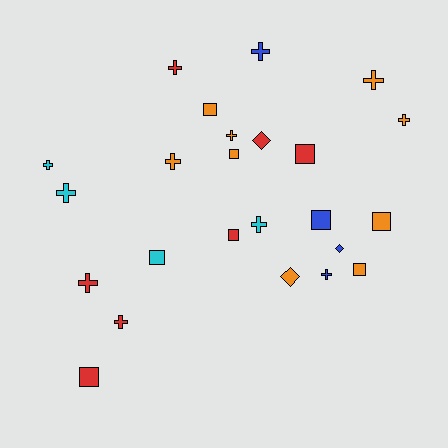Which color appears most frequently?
Orange, with 9 objects.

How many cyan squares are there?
There is 1 cyan square.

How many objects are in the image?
There are 24 objects.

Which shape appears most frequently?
Cross, with 12 objects.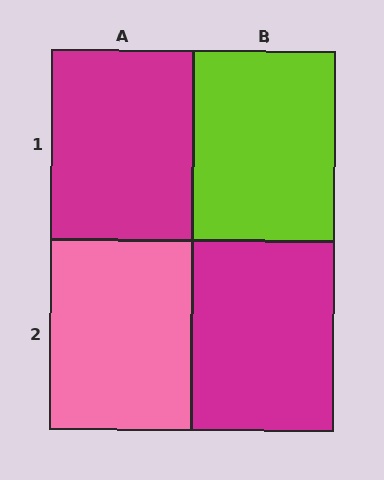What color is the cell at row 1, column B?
Lime.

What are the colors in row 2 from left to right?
Pink, magenta.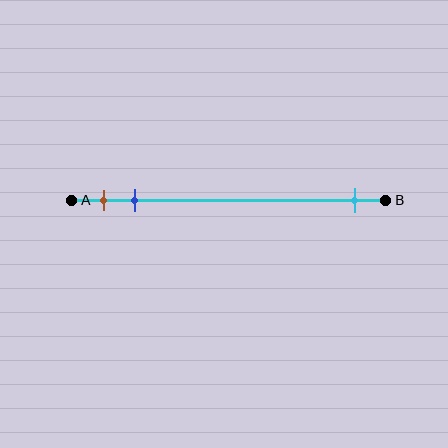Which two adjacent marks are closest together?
The brown and blue marks are the closest adjacent pair.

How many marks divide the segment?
There are 3 marks dividing the segment.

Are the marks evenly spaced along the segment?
No, the marks are not evenly spaced.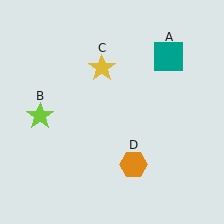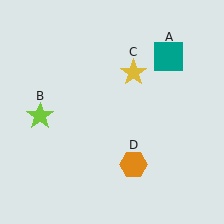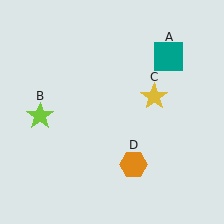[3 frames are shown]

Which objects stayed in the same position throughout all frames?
Teal square (object A) and lime star (object B) and orange hexagon (object D) remained stationary.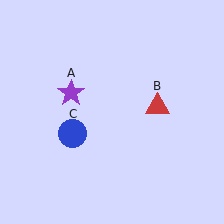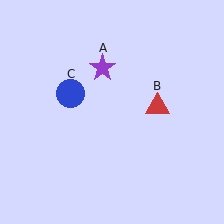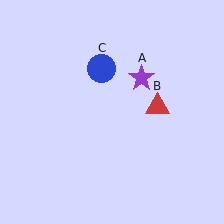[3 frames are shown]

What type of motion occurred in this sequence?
The purple star (object A), blue circle (object C) rotated clockwise around the center of the scene.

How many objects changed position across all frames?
2 objects changed position: purple star (object A), blue circle (object C).